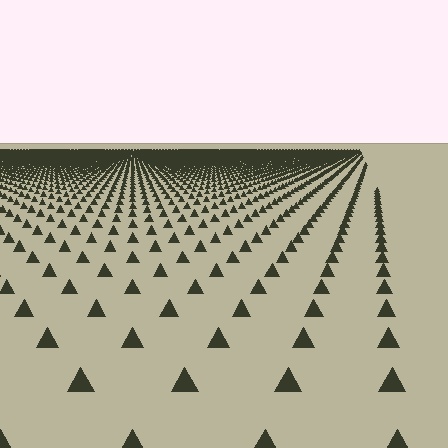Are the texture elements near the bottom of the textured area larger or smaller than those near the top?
Larger. Near the bottom, elements are closer to the viewer and appear at a bigger on-screen size.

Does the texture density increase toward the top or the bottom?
Density increases toward the top.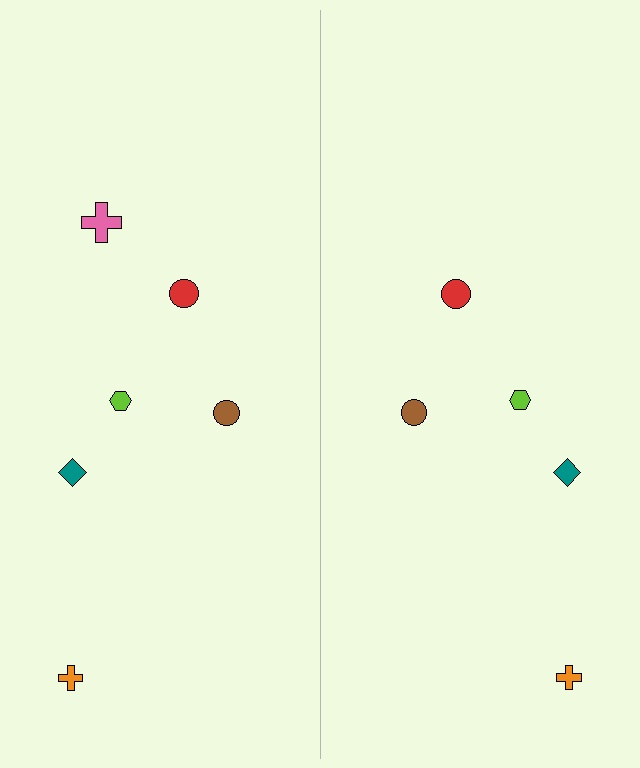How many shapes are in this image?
There are 11 shapes in this image.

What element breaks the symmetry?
A pink cross is missing from the right side.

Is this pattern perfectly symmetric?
No, the pattern is not perfectly symmetric. A pink cross is missing from the right side.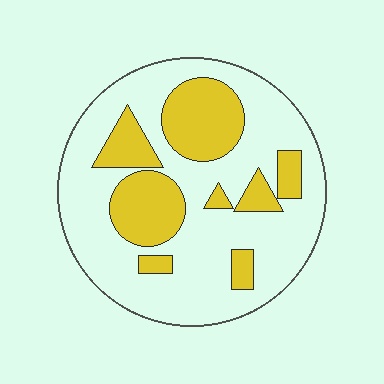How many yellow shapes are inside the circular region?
8.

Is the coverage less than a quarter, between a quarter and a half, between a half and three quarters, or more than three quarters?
Between a quarter and a half.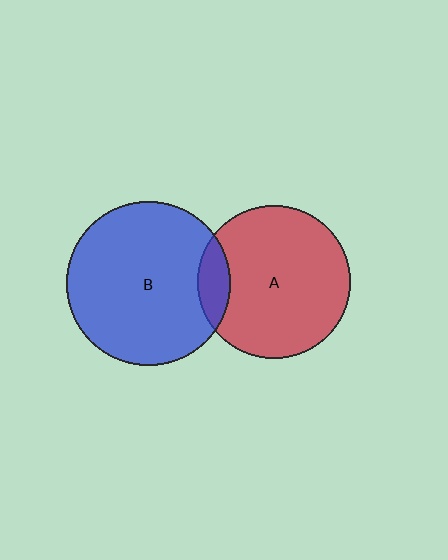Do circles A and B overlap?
Yes.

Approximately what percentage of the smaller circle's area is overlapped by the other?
Approximately 10%.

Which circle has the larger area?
Circle B (blue).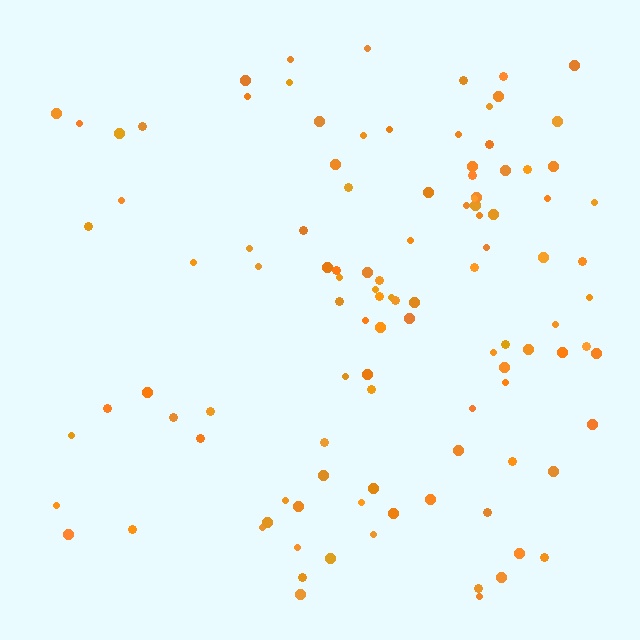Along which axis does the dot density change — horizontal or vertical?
Horizontal.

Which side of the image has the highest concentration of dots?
The right.